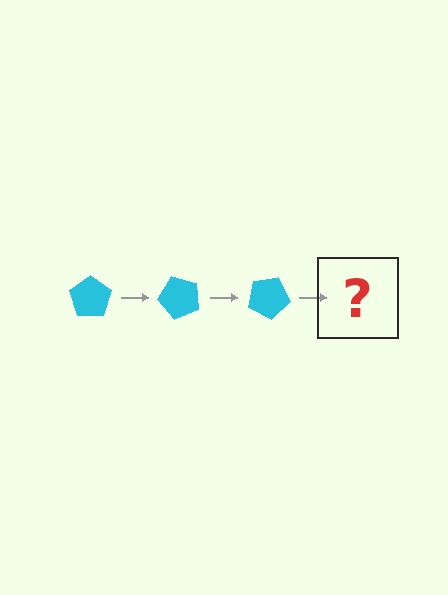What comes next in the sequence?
The next element should be a cyan pentagon rotated 150 degrees.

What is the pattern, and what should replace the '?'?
The pattern is that the pentagon rotates 50 degrees each step. The '?' should be a cyan pentagon rotated 150 degrees.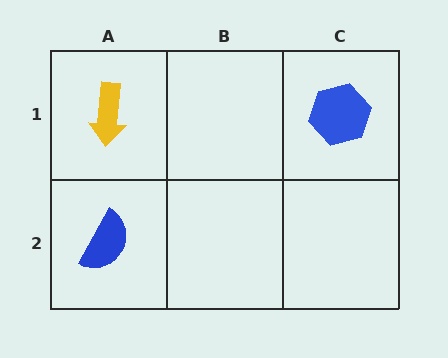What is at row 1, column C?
A blue hexagon.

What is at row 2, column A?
A blue semicircle.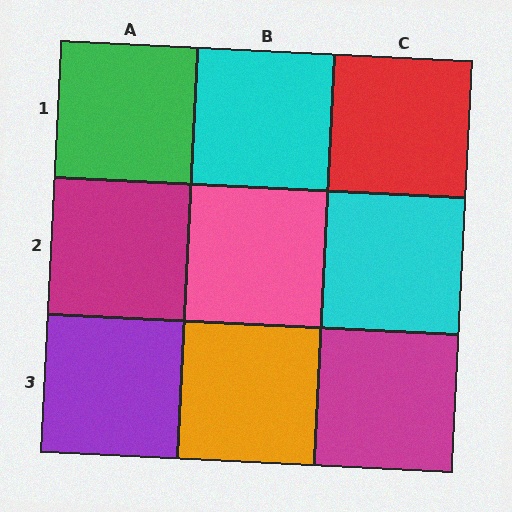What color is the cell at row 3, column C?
Magenta.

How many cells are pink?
1 cell is pink.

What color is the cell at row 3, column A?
Purple.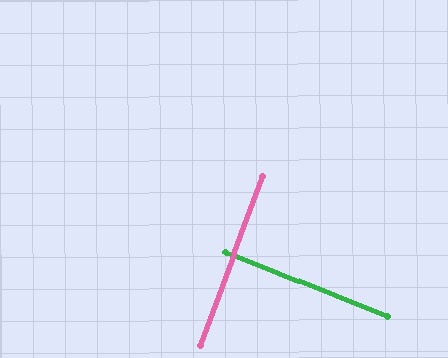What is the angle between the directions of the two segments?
Approximately 88 degrees.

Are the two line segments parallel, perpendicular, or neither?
Perpendicular — they meet at approximately 88°.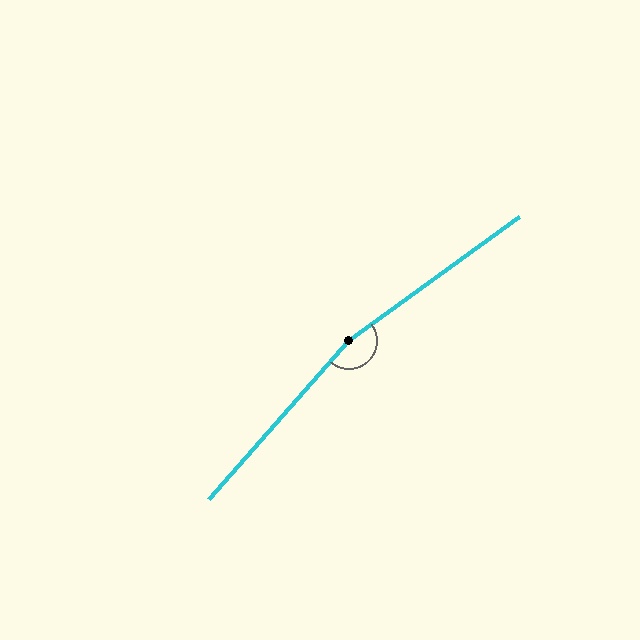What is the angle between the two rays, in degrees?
Approximately 167 degrees.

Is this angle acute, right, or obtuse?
It is obtuse.